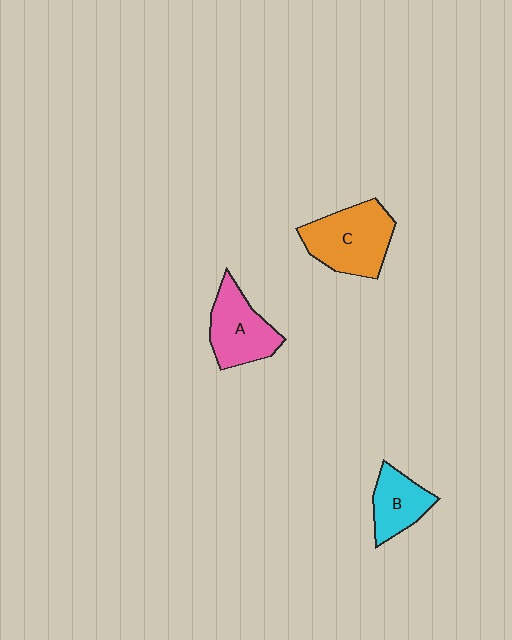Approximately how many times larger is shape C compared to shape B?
Approximately 1.6 times.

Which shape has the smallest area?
Shape B (cyan).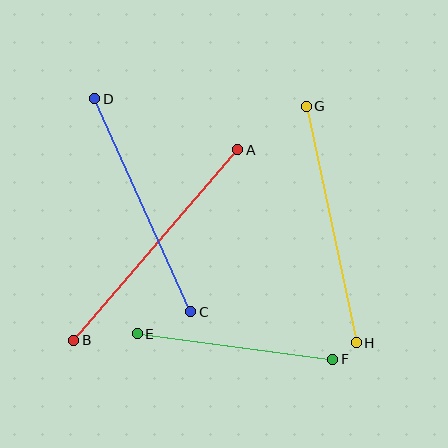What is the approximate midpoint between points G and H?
The midpoint is at approximately (331, 225) pixels.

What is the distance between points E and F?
The distance is approximately 197 pixels.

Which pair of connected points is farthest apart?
Points A and B are farthest apart.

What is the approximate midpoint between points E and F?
The midpoint is at approximately (235, 346) pixels.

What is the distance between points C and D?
The distance is approximately 233 pixels.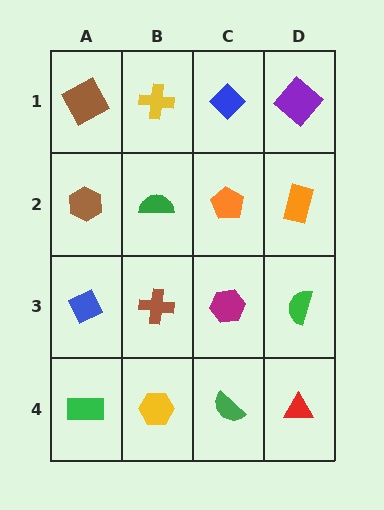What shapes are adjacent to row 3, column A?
A brown hexagon (row 2, column A), a green rectangle (row 4, column A), a brown cross (row 3, column B).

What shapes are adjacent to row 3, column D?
An orange rectangle (row 2, column D), a red triangle (row 4, column D), a magenta hexagon (row 3, column C).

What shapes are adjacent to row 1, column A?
A brown hexagon (row 2, column A), a yellow cross (row 1, column B).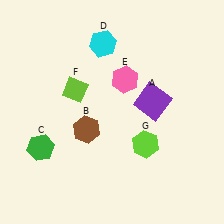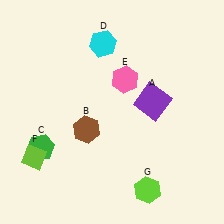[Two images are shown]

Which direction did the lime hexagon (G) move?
The lime hexagon (G) moved down.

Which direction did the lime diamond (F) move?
The lime diamond (F) moved down.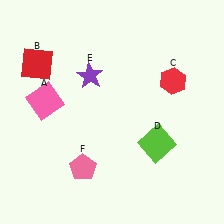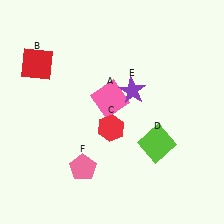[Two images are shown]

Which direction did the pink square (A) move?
The pink square (A) moved right.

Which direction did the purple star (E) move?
The purple star (E) moved right.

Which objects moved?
The objects that moved are: the pink square (A), the red hexagon (C), the purple star (E).